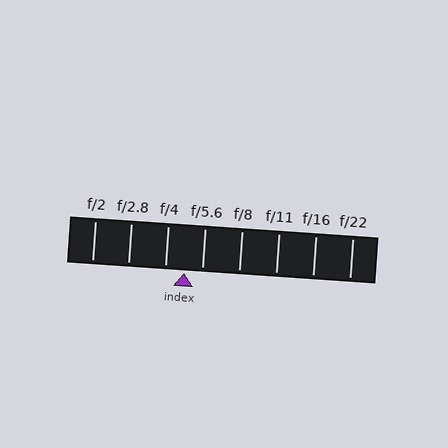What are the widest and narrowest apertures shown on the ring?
The widest aperture shown is f/2 and the narrowest is f/22.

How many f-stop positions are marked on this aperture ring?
There are 8 f-stop positions marked.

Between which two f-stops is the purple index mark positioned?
The index mark is between f/4 and f/5.6.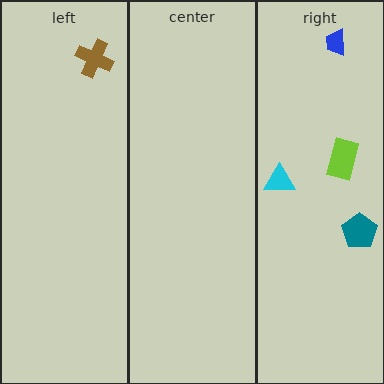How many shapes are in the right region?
4.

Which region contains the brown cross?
The left region.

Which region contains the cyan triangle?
The right region.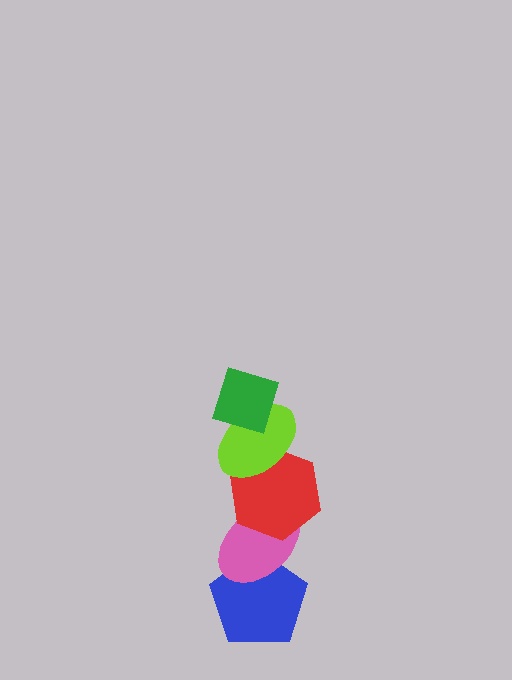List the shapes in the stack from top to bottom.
From top to bottom: the green diamond, the lime ellipse, the red hexagon, the pink ellipse, the blue pentagon.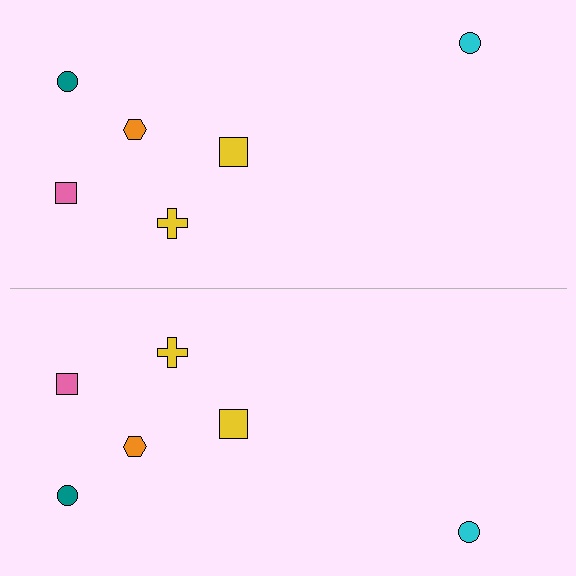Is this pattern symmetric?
Yes, this pattern has bilateral (reflection) symmetry.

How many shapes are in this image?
There are 12 shapes in this image.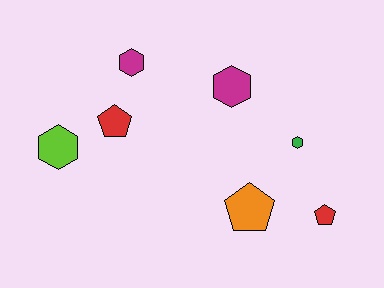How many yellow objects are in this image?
There are no yellow objects.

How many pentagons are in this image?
There are 3 pentagons.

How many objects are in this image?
There are 7 objects.